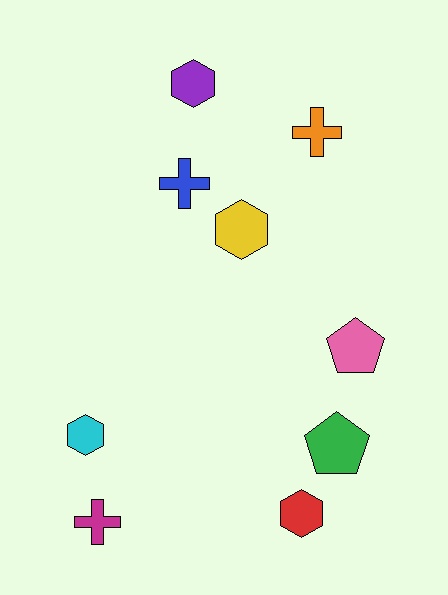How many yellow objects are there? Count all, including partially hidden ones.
There is 1 yellow object.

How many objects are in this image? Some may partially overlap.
There are 9 objects.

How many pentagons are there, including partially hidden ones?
There are 2 pentagons.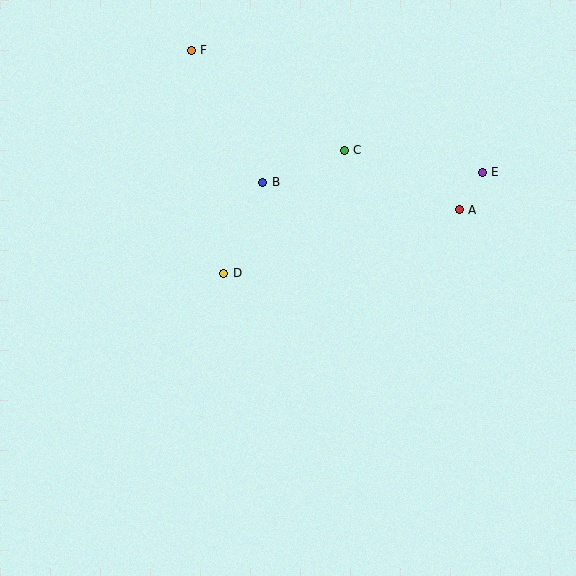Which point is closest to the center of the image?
Point D at (224, 273) is closest to the center.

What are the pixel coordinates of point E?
Point E is at (482, 172).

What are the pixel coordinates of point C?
Point C is at (344, 150).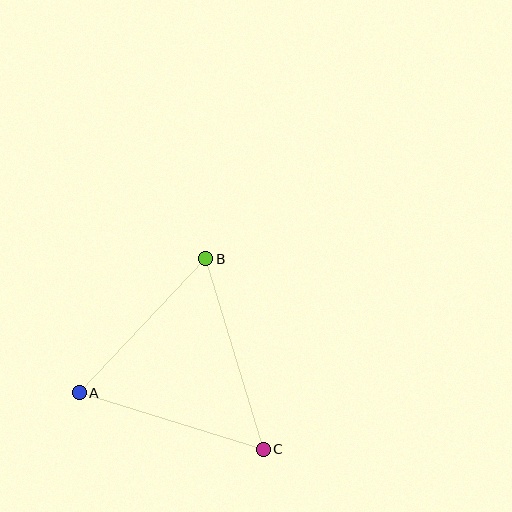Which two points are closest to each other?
Points A and B are closest to each other.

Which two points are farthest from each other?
Points B and C are farthest from each other.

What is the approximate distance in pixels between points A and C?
The distance between A and C is approximately 192 pixels.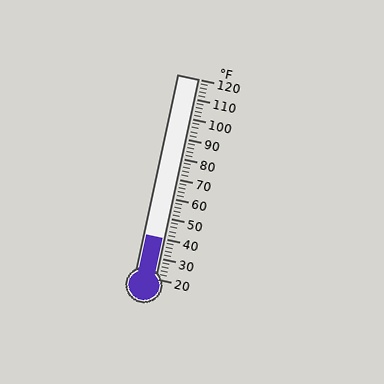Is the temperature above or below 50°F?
The temperature is below 50°F.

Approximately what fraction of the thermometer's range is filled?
The thermometer is filled to approximately 20% of its range.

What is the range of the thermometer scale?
The thermometer scale ranges from 20°F to 120°F.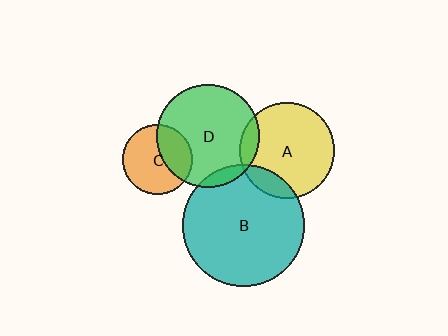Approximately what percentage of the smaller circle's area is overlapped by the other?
Approximately 10%.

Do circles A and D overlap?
Yes.